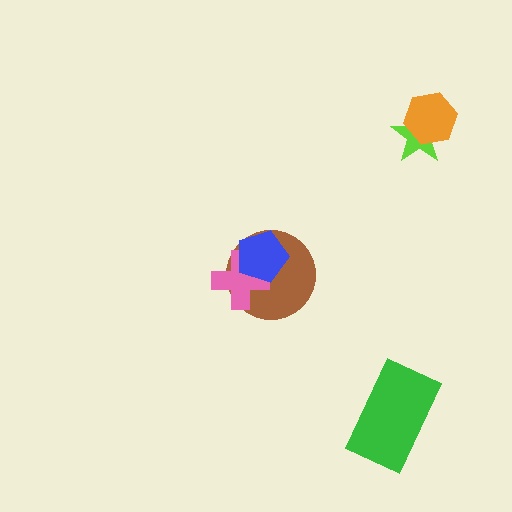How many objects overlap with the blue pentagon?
2 objects overlap with the blue pentagon.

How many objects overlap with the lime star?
1 object overlaps with the lime star.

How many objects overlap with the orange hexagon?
1 object overlaps with the orange hexagon.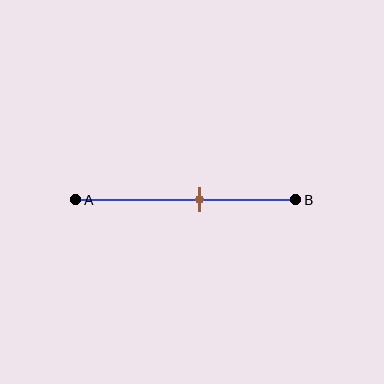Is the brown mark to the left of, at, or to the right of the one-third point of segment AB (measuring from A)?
The brown mark is to the right of the one-third point of segment AB.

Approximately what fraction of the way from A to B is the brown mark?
The brown mark is approximately 55% of the way from A to B.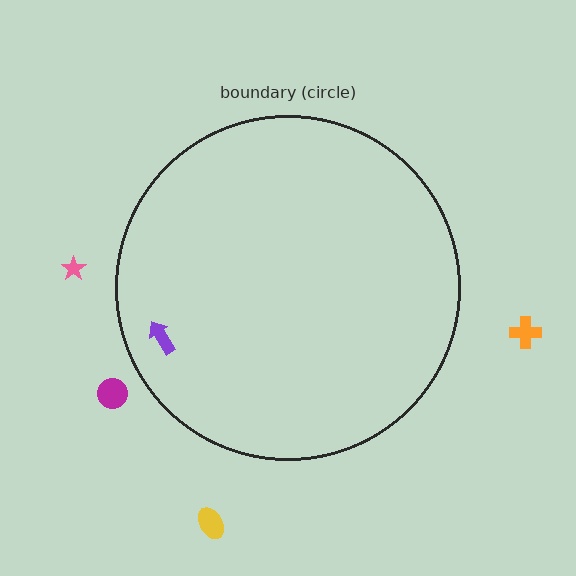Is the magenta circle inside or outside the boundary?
Outside.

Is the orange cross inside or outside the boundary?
Outside.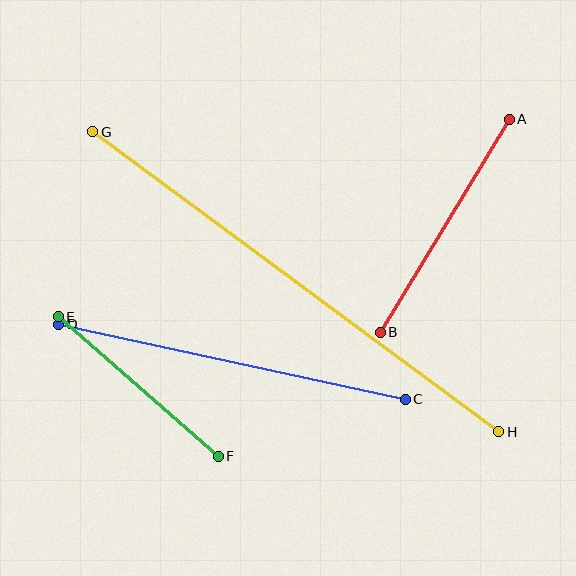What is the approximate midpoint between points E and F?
The midpoint is at approximately (138, 387) pixels.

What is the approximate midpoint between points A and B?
The midpoint is at approximately (445, 226) pixels.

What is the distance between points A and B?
The distance is approximately 249 pixels.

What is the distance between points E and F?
The distance is approximately 212 pixels.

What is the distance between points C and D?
The distance is approximately 355 pixels.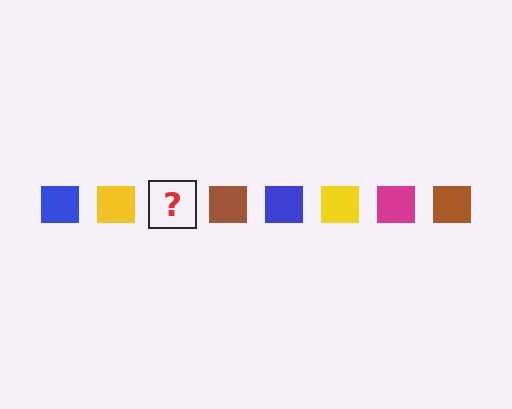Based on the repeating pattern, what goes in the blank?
The blank should be a magenta square.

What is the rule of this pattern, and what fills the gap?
The rule is that the pattern cycles through blue, yellow, magenta, brown squares. The gap should be filled with a magenta square.